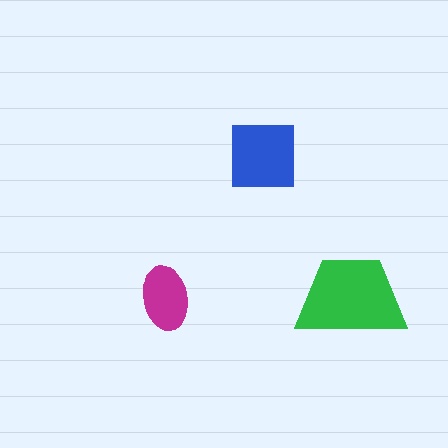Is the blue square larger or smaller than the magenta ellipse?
Larger.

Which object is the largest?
The green trapezoid.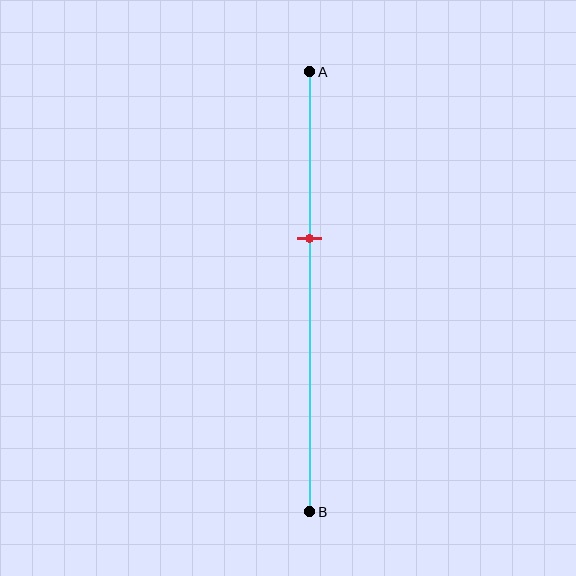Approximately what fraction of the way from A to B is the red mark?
The red mark is approximately 40% of the way from A to B.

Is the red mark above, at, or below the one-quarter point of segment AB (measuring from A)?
The red mark is below the one-quarter point of segment AB.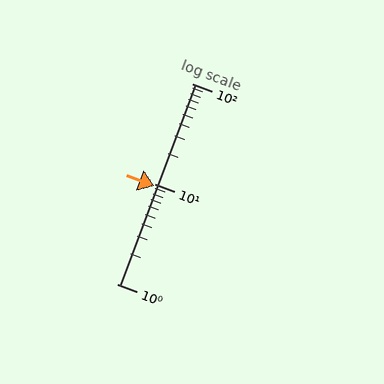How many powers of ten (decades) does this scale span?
The scale spans 2 decades, from 1 to 100.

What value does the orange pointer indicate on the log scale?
The pointer indicates approximately 9.5.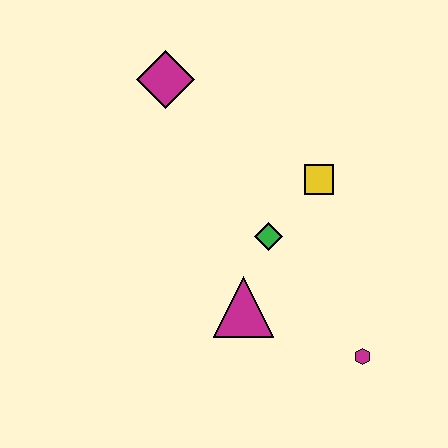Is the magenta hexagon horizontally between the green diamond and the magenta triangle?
No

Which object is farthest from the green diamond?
The magenta diamond is farthest from the green diamond.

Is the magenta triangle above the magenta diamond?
No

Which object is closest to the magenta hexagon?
The magenta triangle is closest to the magenta hexagon.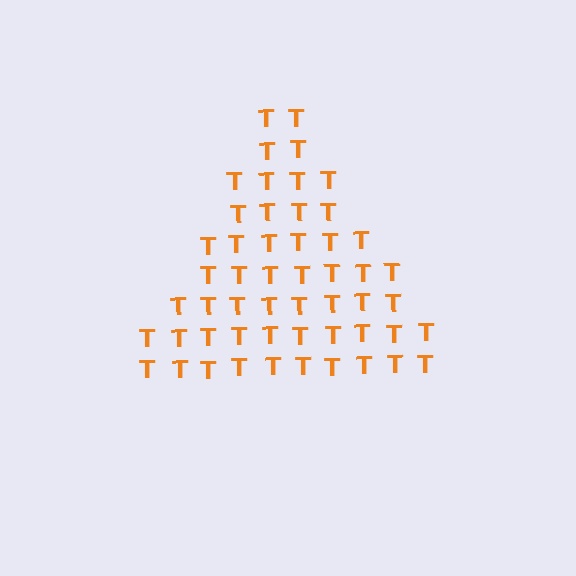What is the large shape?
The large shape is a triangle.